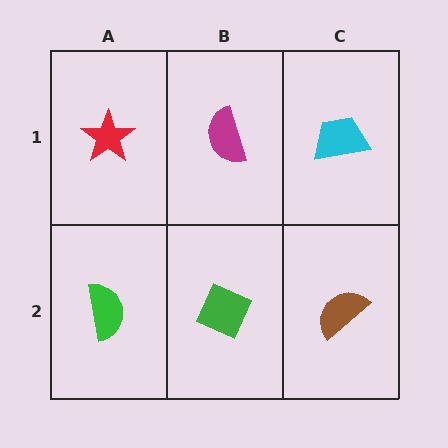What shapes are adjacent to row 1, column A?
A green semicircle (row 2, column A), a magenta semicircle (row 1, column B).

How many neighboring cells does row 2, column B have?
3.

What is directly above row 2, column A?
A red star.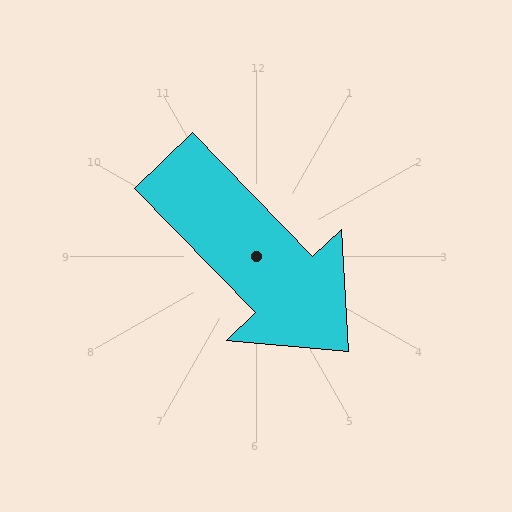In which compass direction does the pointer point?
Southeast.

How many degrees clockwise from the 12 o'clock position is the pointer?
Approximately 136 degrees.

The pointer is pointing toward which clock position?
Roughly 5 o'clock.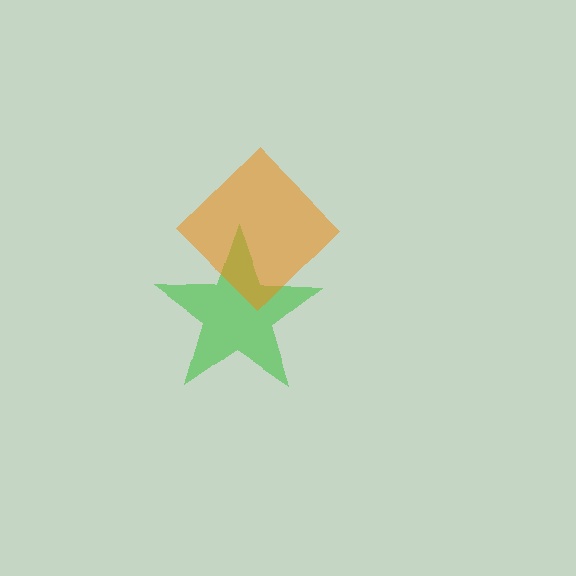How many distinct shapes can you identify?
There are 2 distinct shapes: a green star, an orange diamond.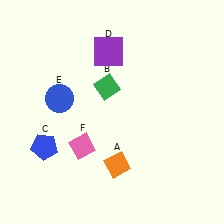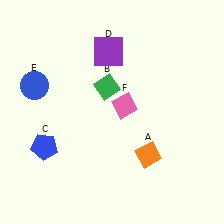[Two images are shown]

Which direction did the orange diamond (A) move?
The orange diamond (A) moved right.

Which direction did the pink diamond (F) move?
The pink diamond (F) moved right.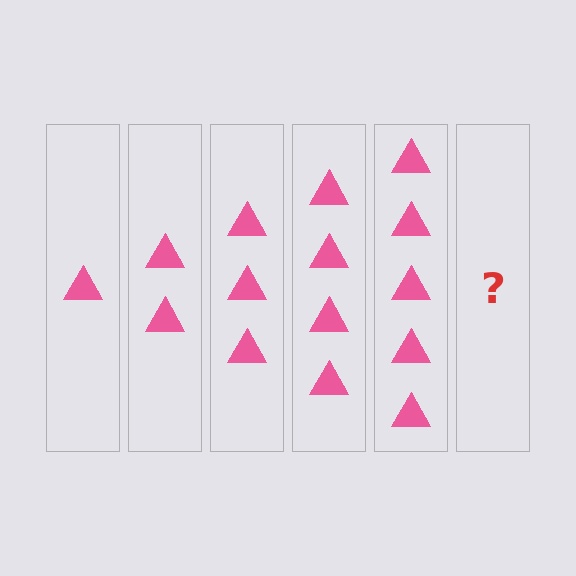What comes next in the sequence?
The next element should be 6 triangles.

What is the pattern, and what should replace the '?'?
The pattern is that each step adds one more triangle. The '?' should be 6 triangles.